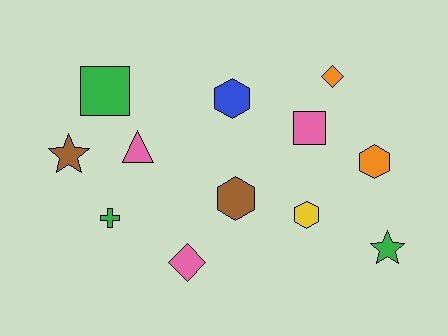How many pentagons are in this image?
There are no pentagons.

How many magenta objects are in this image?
There are no magenta objects.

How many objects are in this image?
There are 12 objects.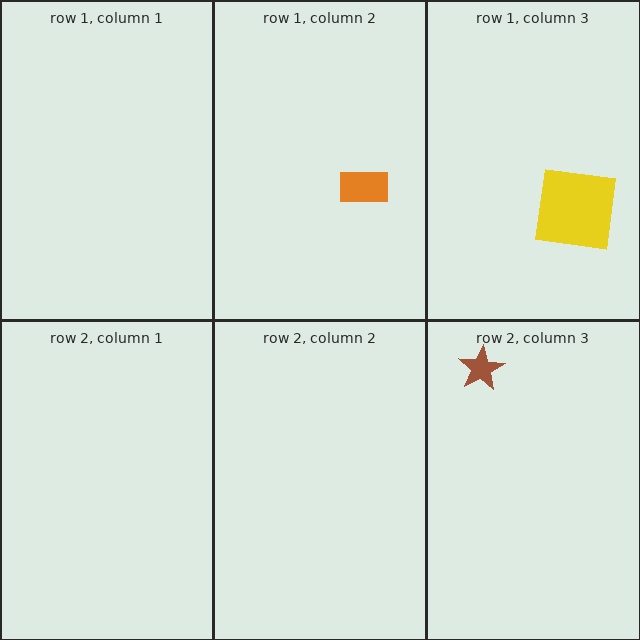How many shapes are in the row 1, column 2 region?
1.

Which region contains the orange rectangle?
The row 1, column 2 region.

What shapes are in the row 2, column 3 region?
The brown star.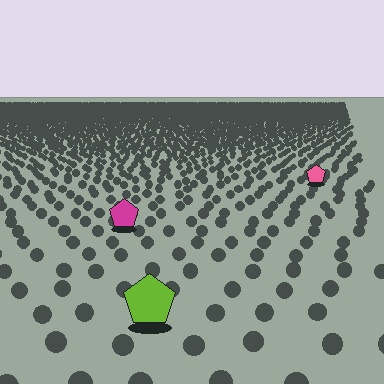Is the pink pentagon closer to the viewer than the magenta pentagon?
No. The magenta pentagon is closer — you can tell from the texture gradient: the ground texture is coarser near it.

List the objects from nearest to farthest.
From nearest to farthest: the lime pentagon, the magenta pentagon, the pink pentagon.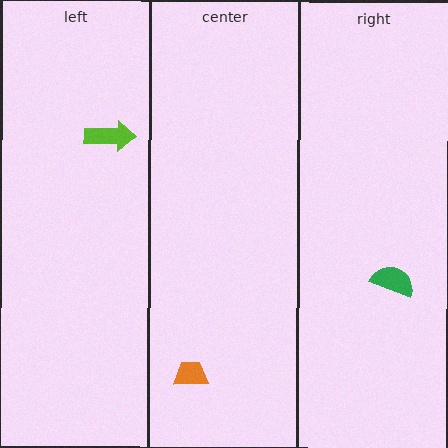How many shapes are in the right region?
1.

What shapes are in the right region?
The green semicircle.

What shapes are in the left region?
The lime arrow.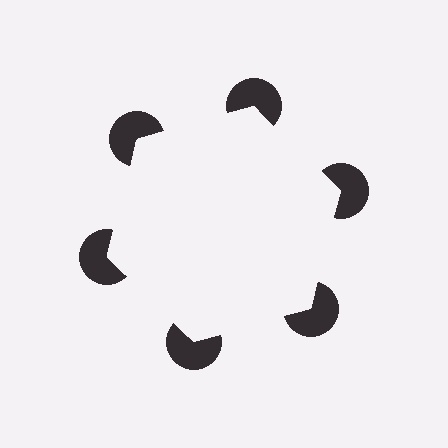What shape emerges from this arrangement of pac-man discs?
An illusory hexagon — its edges are inferred from the aligned wedge cuts in the pac-man discs, not physically drawn.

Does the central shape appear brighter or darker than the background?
It typically appears slightly brighter than the background, even though no actual brightness change is drawn.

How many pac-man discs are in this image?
There are 6 — one at each vertex of the illusory hexagon.